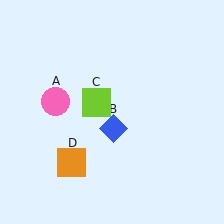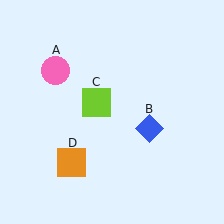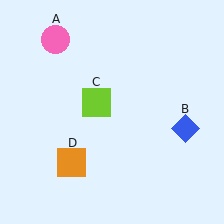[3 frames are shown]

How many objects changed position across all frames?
2 objects changed position: pink circle (object A), blue diamond (object B).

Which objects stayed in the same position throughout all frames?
Lime square (object C) and orange square (object D) remained stationary.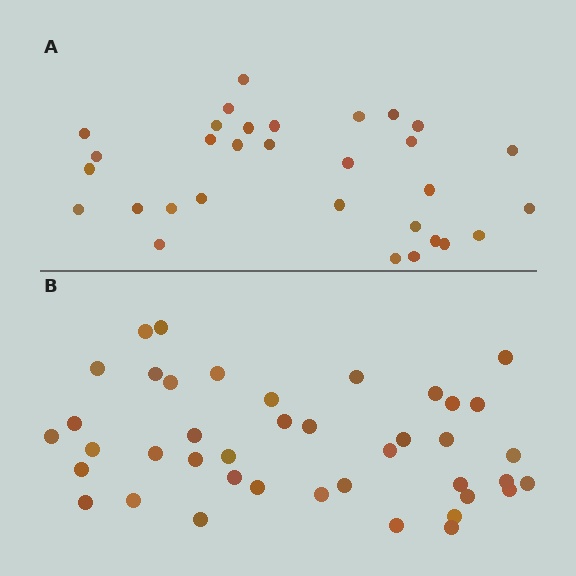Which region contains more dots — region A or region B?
Region B (the bottom region) has more dots.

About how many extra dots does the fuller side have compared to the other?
Region B has roughly 10 or so more dots than region A.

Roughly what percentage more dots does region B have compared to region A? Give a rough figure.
About 30% more.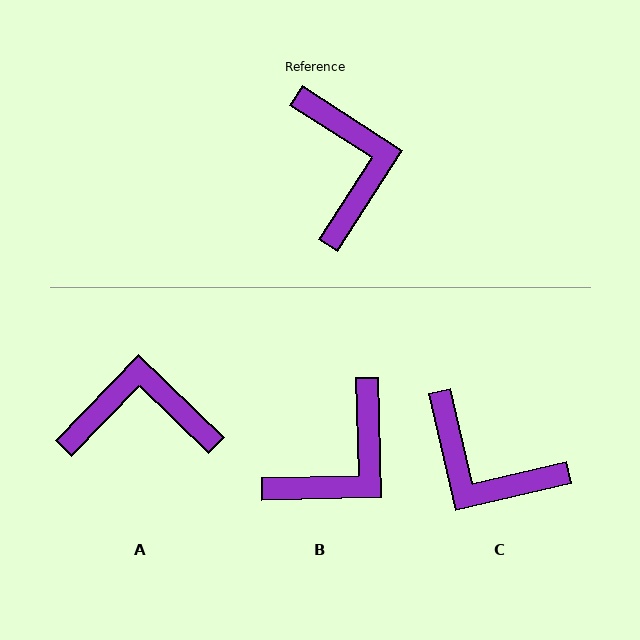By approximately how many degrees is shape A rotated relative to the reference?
Approximately 79 degrees counter-clockwise.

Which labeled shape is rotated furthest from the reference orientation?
C, about 134 degrees away.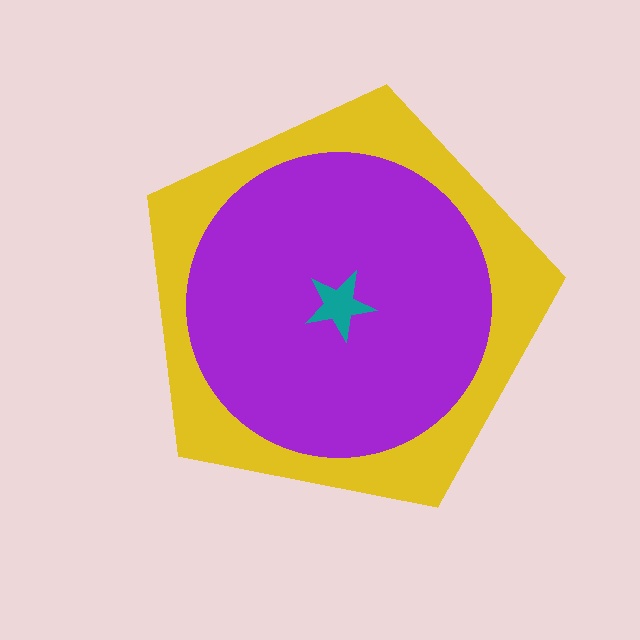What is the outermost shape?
The yellow pentagon.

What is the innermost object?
The teal star.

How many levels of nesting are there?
3.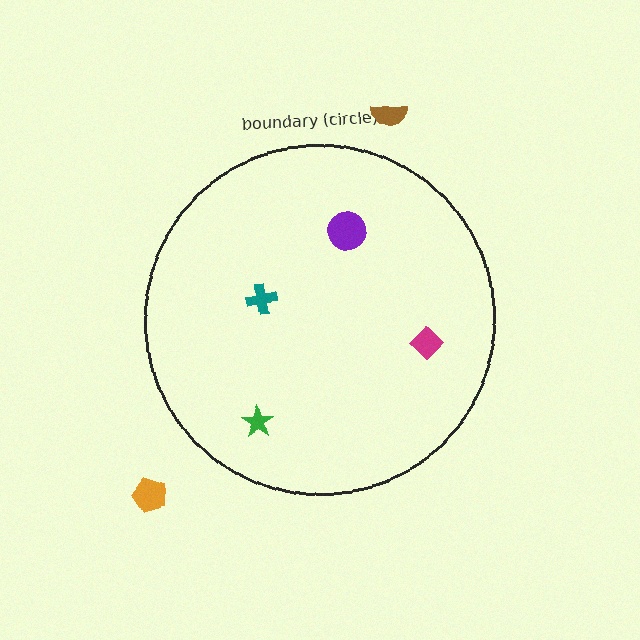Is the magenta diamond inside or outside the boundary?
Inside.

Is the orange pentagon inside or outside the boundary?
Outside.